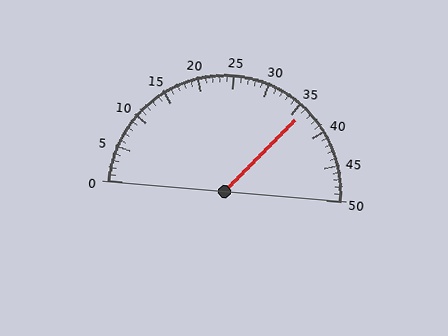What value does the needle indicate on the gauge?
The needle indicates approximately 36.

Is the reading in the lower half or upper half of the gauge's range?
The reading is in the upper half of the range (0 to 50).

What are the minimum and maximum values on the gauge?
The gauge ranges from 0 to 50.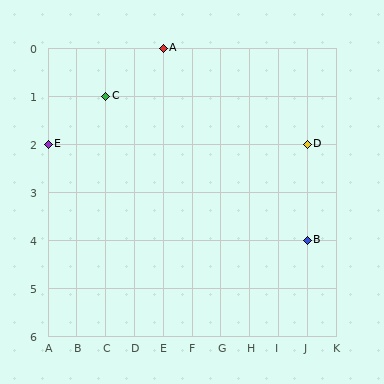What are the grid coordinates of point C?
Point C is at grid coordinates (C, 1).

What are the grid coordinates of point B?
Point B is at grid coordinates (J, 4).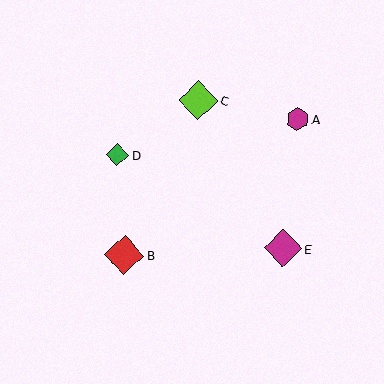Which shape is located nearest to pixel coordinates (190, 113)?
The lime diamond (labeled C) at (198, 100) is nearest to that location.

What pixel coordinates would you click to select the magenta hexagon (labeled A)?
Click at (297, 119) to select the magenta hexagon A.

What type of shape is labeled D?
Shape D is a green diamond.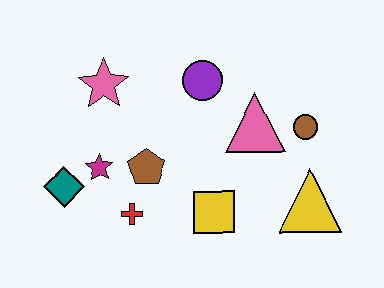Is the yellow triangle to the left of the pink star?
No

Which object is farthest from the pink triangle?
The teal diamond is farthest from the pink triangle.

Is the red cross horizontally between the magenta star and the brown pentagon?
Yes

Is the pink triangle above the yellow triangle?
Yes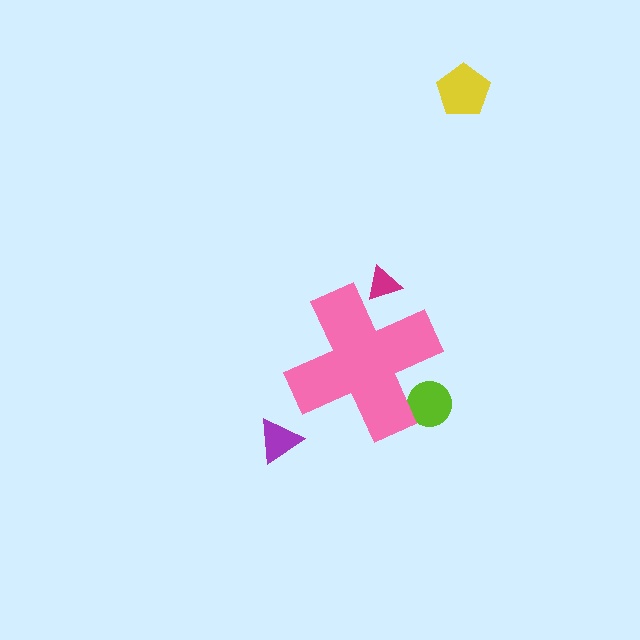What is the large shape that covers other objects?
A pink cross.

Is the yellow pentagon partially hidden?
No, the yellow pentagon is fully visible.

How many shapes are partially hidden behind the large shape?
2 shapes are partially hidden.